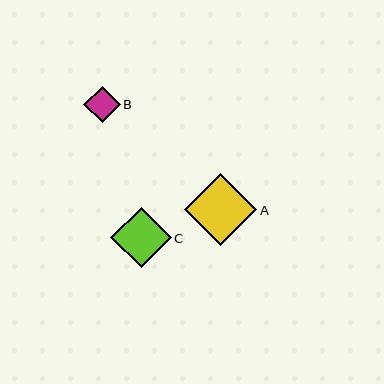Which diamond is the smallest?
Diamond B is the smallest with a size of approximately 37 pixels.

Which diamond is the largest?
Diamond A is the largest with a size of approximately 72 pixels.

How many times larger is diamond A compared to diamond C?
Diamond A is approximately 1.2 times the size of diamond C.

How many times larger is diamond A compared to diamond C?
Diamond A is approximately 1.2 times the size of diamond C.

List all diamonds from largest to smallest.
From largest to smallest: A, C, B.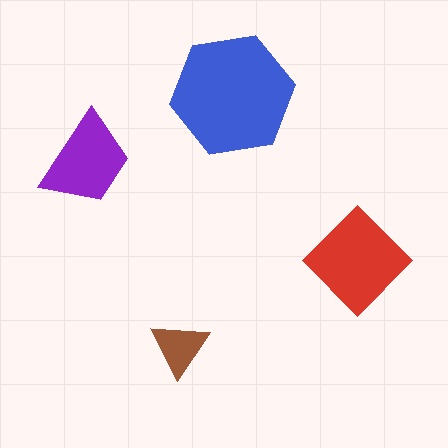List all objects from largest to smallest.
The blue hexagon, the red diamond, the purple trapezoid, the brown triangle.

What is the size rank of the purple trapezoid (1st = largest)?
3rd.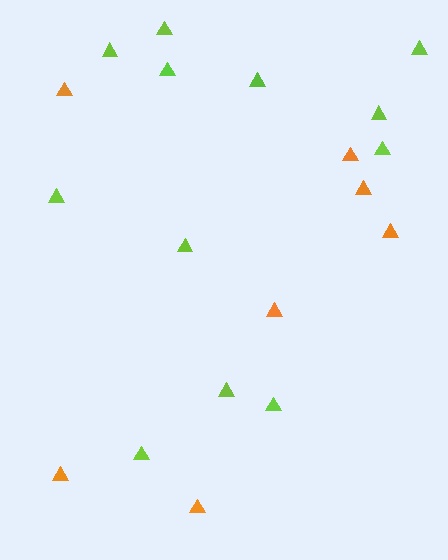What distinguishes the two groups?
There are 2 groups: one group of orange triangles (7) and one group of lime triangles (12).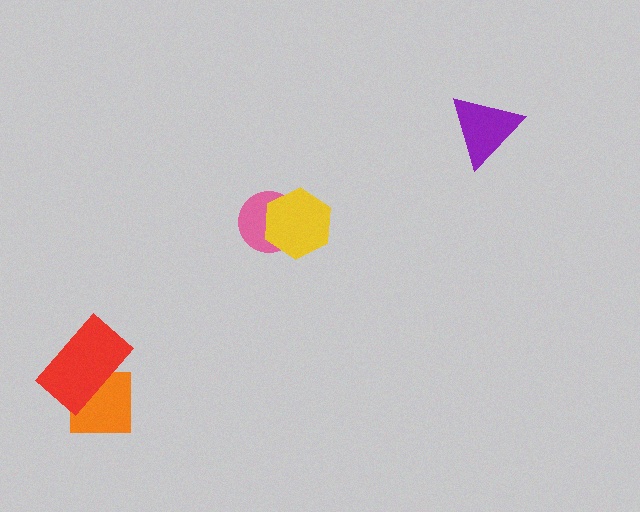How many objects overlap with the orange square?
1 object overlaps with the orange square.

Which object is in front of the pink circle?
The yellow hexagon is in front of the pink circle.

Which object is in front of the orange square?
The red rectangle is in front of the orange square.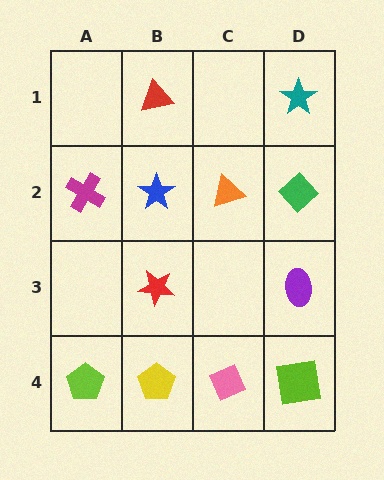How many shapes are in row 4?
4 shapes.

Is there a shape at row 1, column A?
No, that cell is empty.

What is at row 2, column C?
An orange triangle.